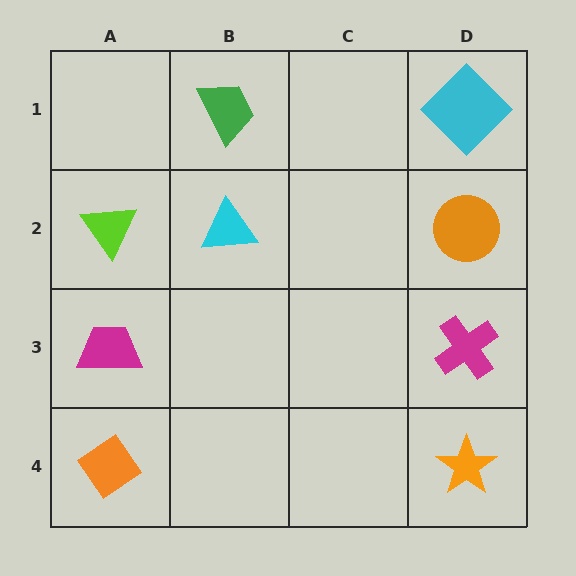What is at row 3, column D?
A magenta cross.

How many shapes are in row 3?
2 shapes.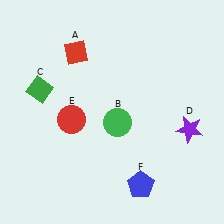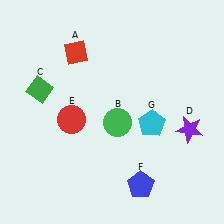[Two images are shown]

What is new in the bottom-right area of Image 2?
A cyan pentagon (G) was added in the bottom-right area of Image 2.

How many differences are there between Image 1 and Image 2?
There is 1 difference between the two images.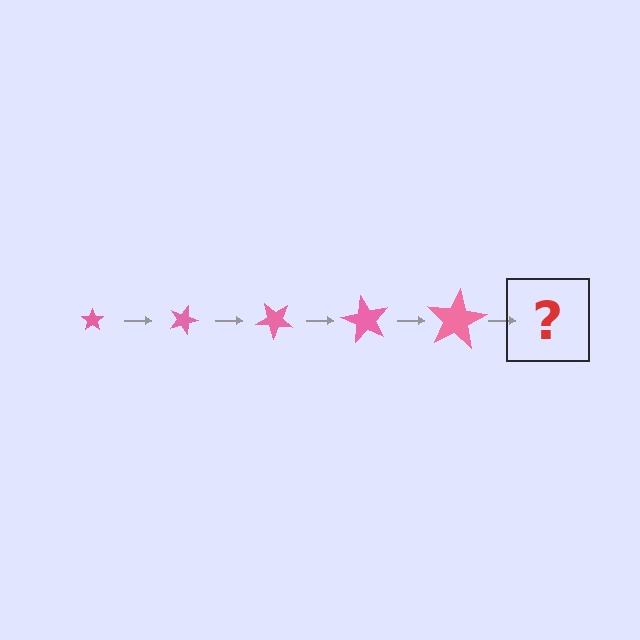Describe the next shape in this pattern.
It should be a star, larger than the previous one and rotated 100 degrees from the start.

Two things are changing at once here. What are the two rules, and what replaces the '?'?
The two rules are that the star grows larger each step and it rotates 20 degrees each step. The '?' should be a star, larger than the previous one and rotated 100 degrees from the start.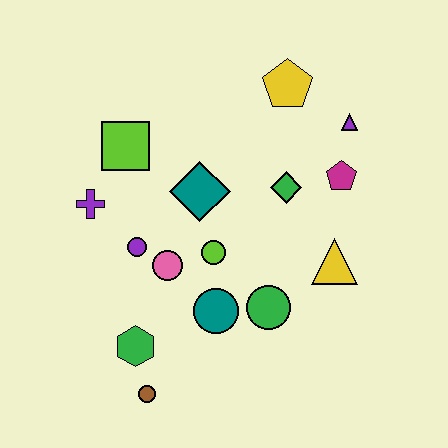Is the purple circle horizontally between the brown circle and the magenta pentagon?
No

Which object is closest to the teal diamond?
The lime circle is closest to the teal diamond.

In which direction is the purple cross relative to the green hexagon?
The purple cross is above the green hexagon.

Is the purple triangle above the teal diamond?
Yes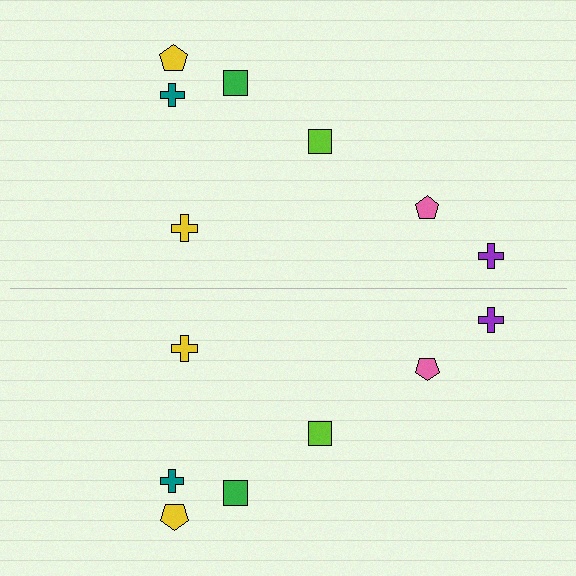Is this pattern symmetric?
Yes, this pattern has bilateral (reflection) symmetry.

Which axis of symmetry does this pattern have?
The pattern has a horizontal axis of symmetry running through the center of the image.